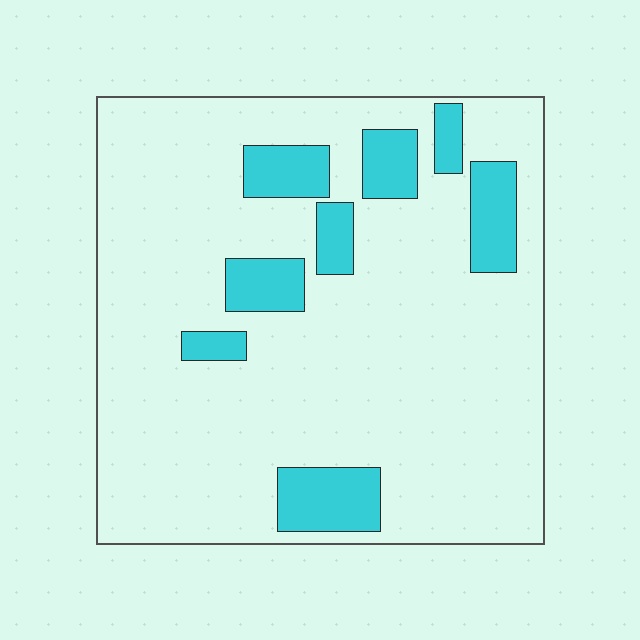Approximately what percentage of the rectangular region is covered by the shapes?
Approximately 15%.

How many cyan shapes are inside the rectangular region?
8.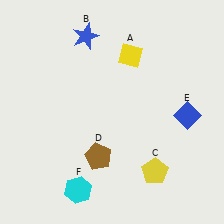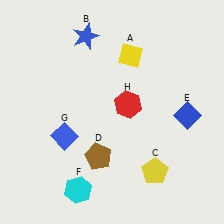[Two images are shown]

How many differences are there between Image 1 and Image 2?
There are 2 differences between the two images.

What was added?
A blue diamond (G), a red hexagon (H) were added in Image 2.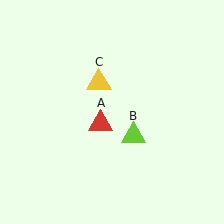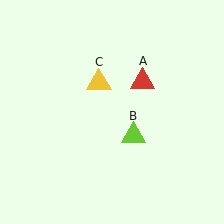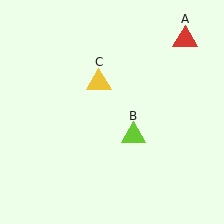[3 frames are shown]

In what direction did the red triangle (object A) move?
The red triangle (object A) moved up and to the right.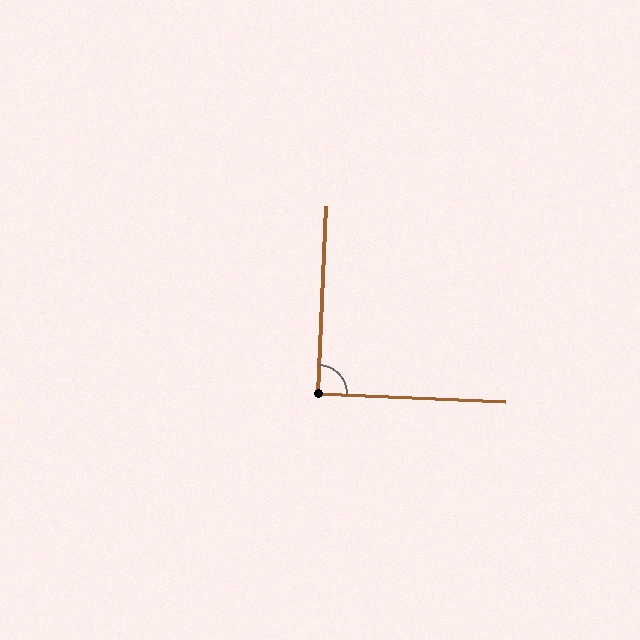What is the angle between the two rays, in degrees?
Approximately 90 degrees.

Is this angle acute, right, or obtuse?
It is approximately a right angle.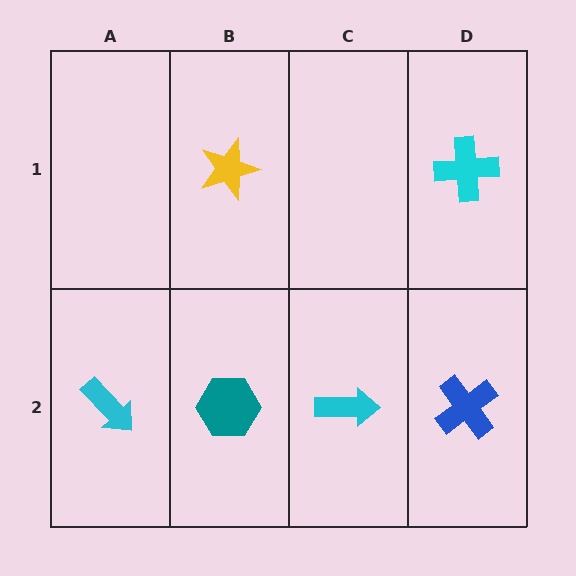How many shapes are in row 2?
4 shapes.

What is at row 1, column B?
A yellow star.